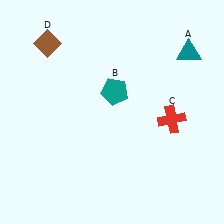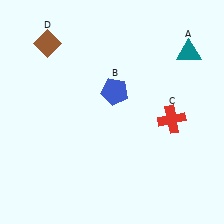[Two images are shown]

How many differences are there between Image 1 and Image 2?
There is 1 difference between the two images.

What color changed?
The pentagon (B) changed from teal in Image 1 to blue in Image 2.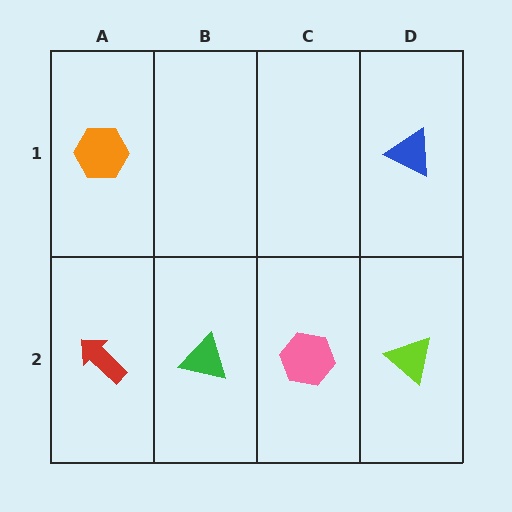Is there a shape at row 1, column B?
No, that cell is empty.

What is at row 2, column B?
A green triangle.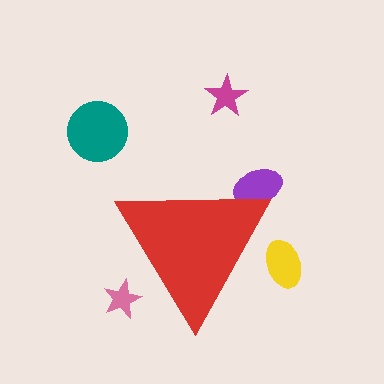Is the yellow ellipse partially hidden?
Yes, the yellow ellipse is partially hidden behind the red triangle.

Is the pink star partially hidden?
Yes, the pink star is partially hidden behind the red triangle.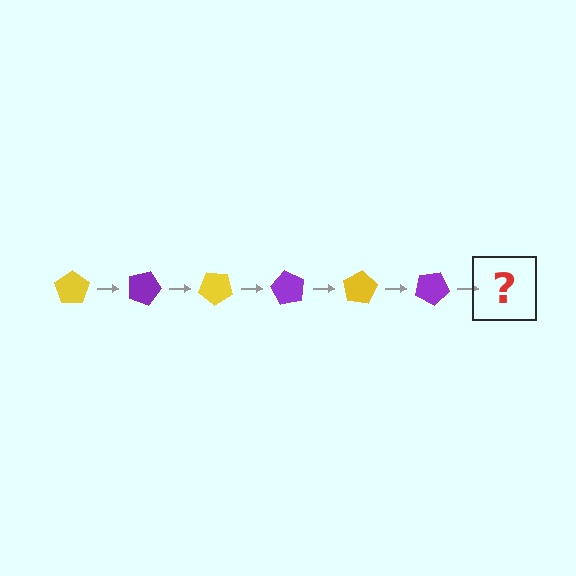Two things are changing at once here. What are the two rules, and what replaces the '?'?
The two rules are that it rotates 20 degrees each step and the color cycles through yellow and purple. The '?' should be a yellow pentagon, rotated 120 degrees from the start.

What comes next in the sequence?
The next element should be a yellow pentagon, rotated 120 degrees from the start.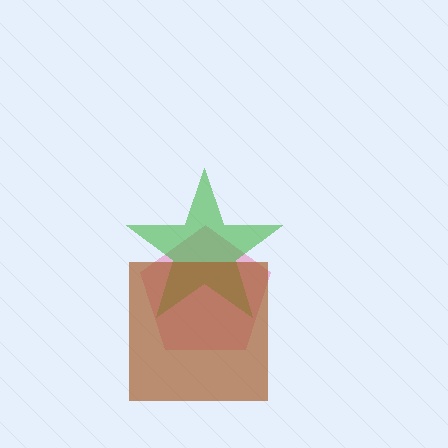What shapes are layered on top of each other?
The layered shapes are: a pink pentagon, a green star, a brown square.